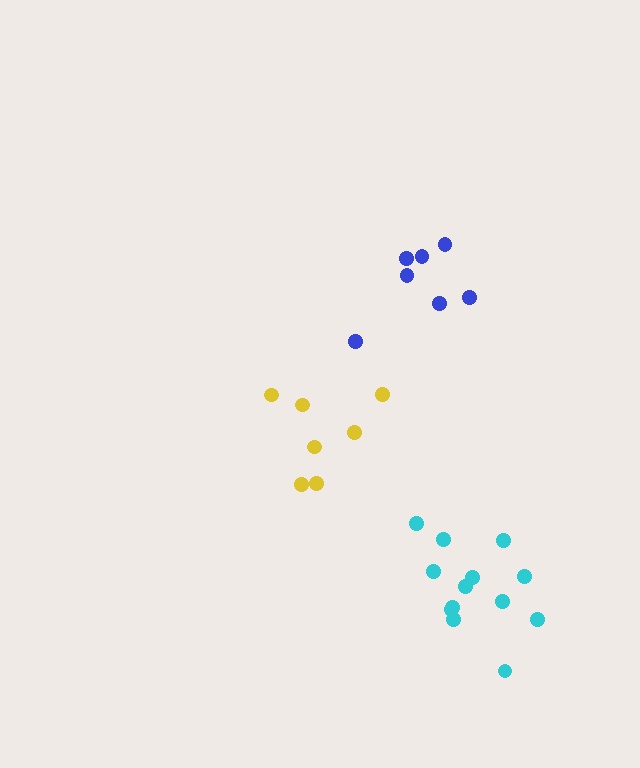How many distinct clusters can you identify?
There are 3 distinct clusters.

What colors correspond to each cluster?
The clusters are colored: blue, cyan, yellow.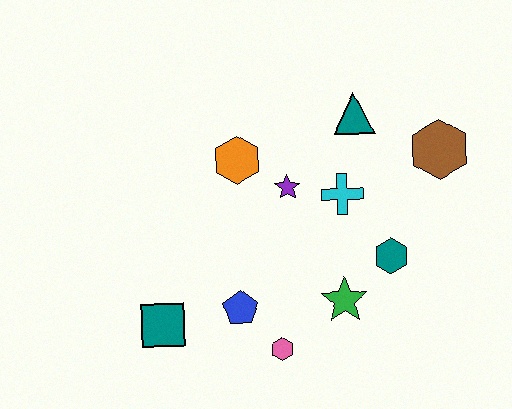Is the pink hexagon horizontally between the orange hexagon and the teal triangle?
Yes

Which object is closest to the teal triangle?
The cyan cross is closest to the teal triangle.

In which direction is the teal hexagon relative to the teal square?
The teal hexagon is to the right of the teal square.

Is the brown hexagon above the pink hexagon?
Yes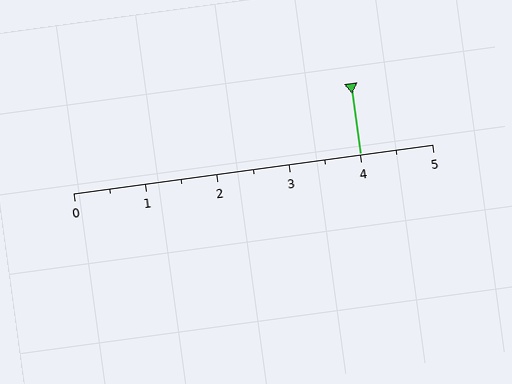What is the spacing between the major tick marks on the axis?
The major ticks are spaced 1 apart.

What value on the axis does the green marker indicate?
The marker indicates approximately 4.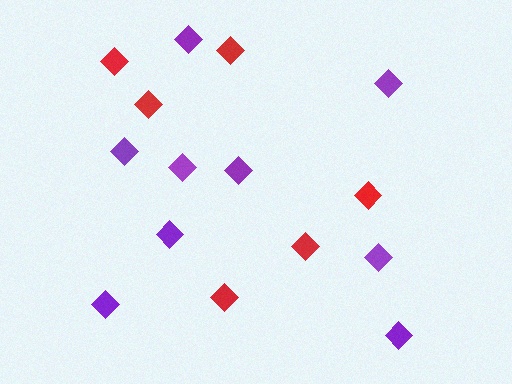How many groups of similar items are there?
There are 2 groups: one group of red diamonds (6) and one group of purple diamonds (9).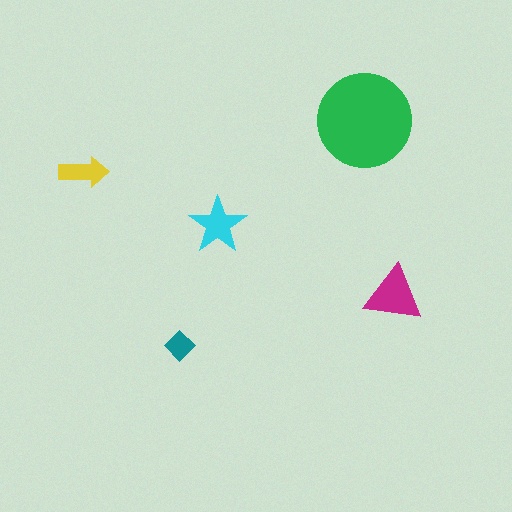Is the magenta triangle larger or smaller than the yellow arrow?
Larger.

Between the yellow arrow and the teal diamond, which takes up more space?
The yellow arrow.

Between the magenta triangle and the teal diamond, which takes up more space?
The magenta triangle.